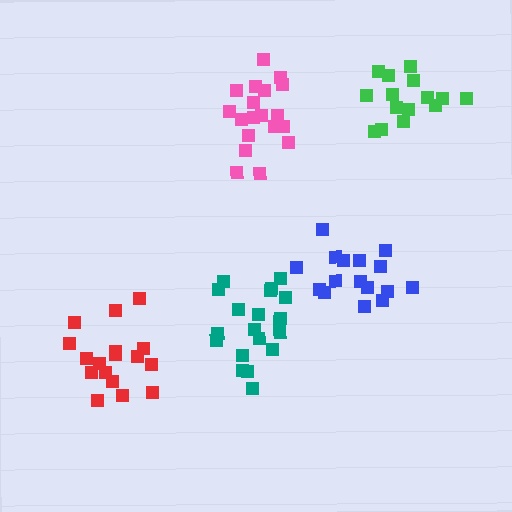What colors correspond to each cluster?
The clusters are colored: green, blue, teal, pink, red.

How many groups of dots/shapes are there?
There are 5 groups.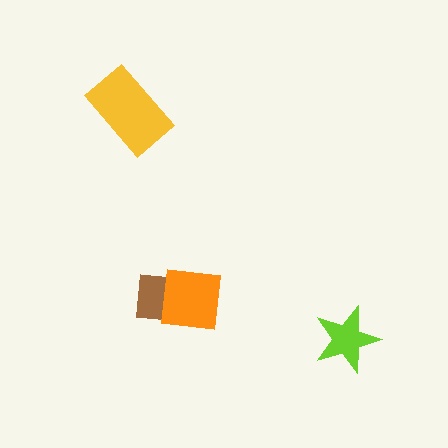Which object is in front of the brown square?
The orange square is in front of the brown square.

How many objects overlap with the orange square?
1 object overlaps with the orange square.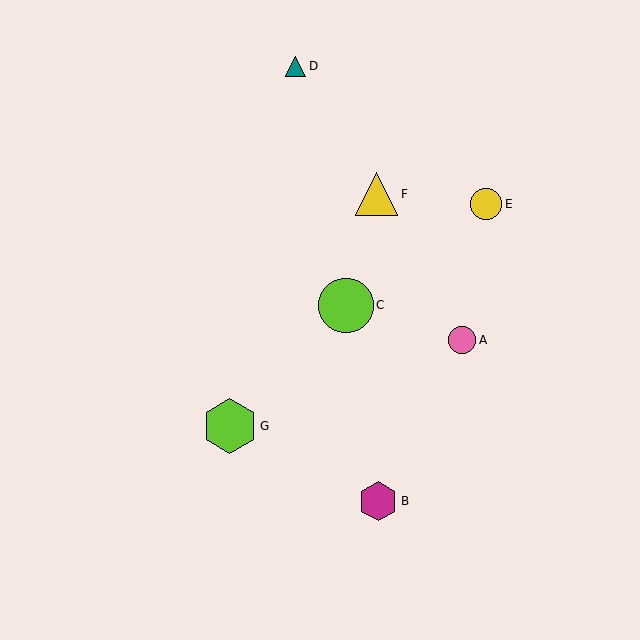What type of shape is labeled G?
Shape G is a lime hexagon.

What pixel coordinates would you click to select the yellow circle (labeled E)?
Click at (486, 204) to select the yellow circle E.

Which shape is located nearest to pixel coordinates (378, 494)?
The magenta hexagon (labeled B) at (378, 501) is nearest to that location.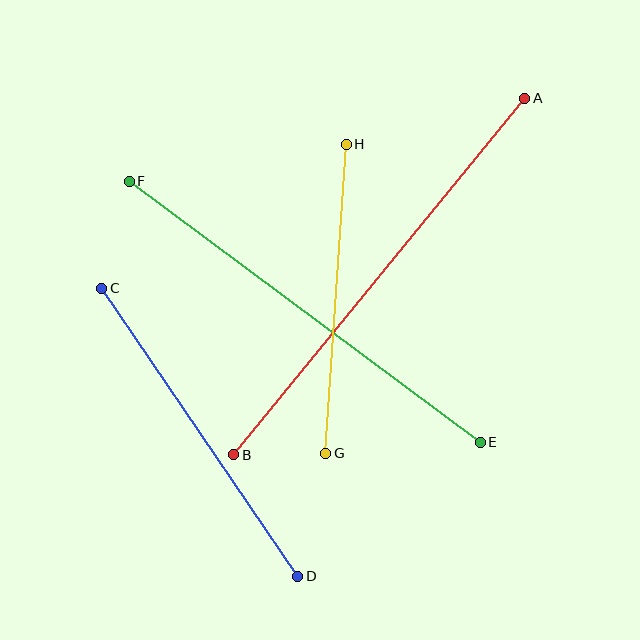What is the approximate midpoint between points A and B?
The midpoint is at approximately (379, 276) pixels.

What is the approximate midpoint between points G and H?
The midpoint is at approximately (336, 299) pixels.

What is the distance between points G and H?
The distance is approximately 309 pixels.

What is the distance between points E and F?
The distance is approximately 438 pixels.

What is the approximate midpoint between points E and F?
The midpoint is at approximately (305, 312) pixels.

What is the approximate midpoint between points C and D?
The midpoint is at approximately (200, 432) pixels.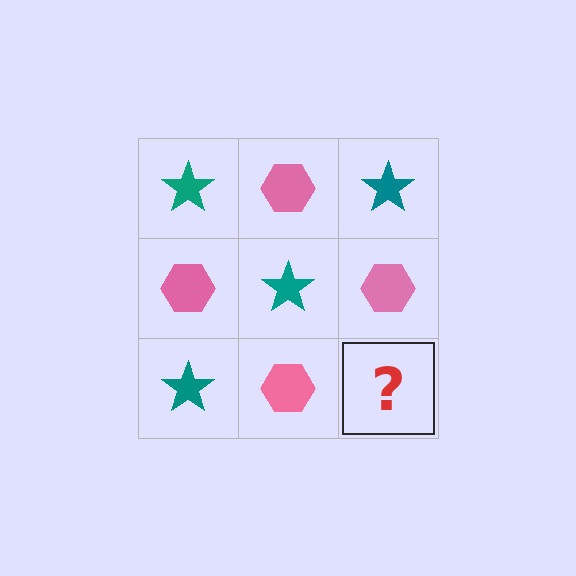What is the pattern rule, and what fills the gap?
The rule is that it alternates teal star and pink hexagon in a checkerboard pattern. The gap should be filled with a teal star.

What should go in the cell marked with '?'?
The missing cell should contain a teal star.